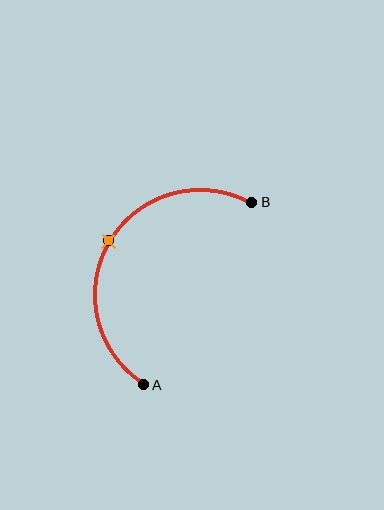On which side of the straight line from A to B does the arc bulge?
The arc bulges to the left of the straight line connecting A and B.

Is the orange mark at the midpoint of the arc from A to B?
Yes. The orange mark lies on the arc at equal arc-length from both A and B — it is the arc midpoint.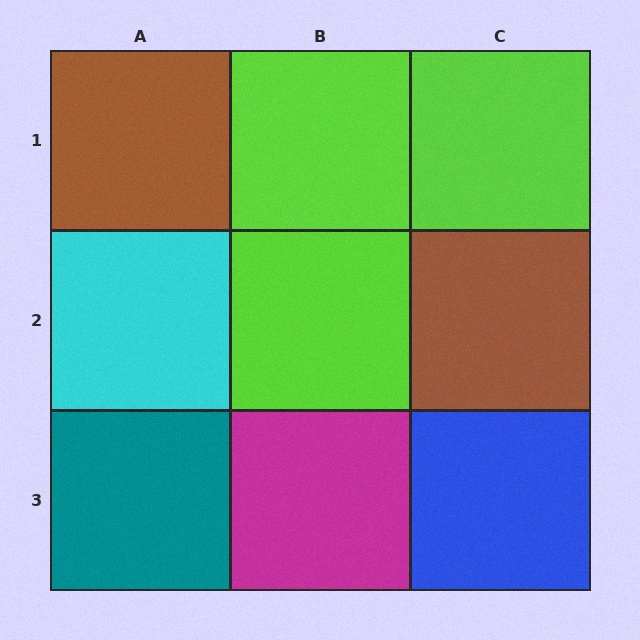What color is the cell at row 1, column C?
Lime.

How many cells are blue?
1 cell is blue.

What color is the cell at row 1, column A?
Brown.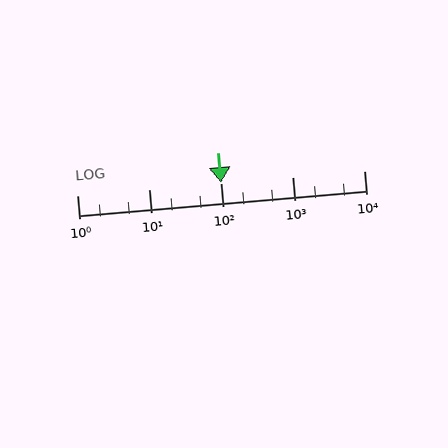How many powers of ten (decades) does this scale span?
The scale spans 4 decades, from 1 to 10000.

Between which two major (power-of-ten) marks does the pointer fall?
The pointer is between 100 and 1000.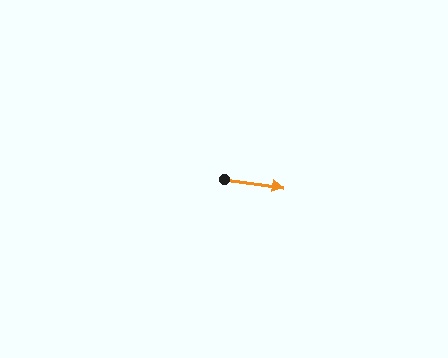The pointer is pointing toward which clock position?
Roughly 3 o'clock.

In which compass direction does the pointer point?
East.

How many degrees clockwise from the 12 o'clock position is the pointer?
Approximately 98 degrees.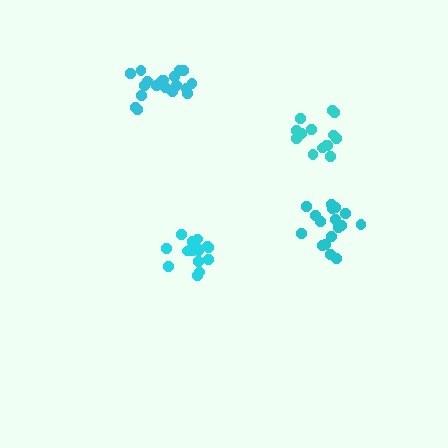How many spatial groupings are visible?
There are 4 spatial groupings.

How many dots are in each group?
Group 1: 17 dots, Group 2: 17 dots, Group 3: 20 dots, Group 4: 15 dots (69 total).